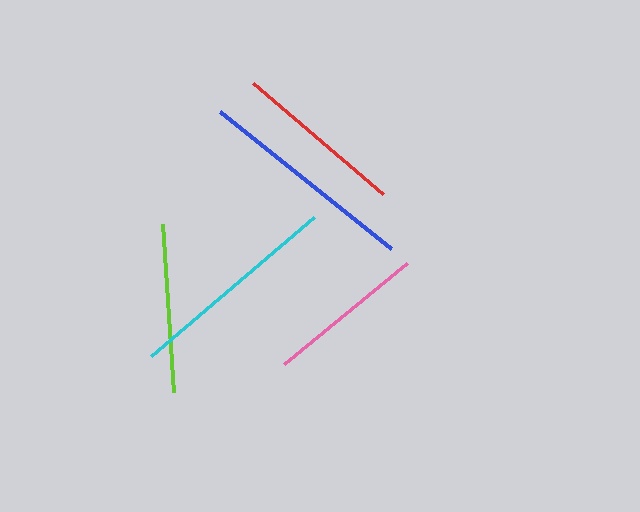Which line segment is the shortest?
The pink line is the shortest at approximately 159 pixels.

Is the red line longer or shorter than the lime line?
The red line is longer than the lime line.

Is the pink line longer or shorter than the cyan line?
The cyan line is longer than the pink line.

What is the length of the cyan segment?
The cyan segment is approximately 214 pixels long.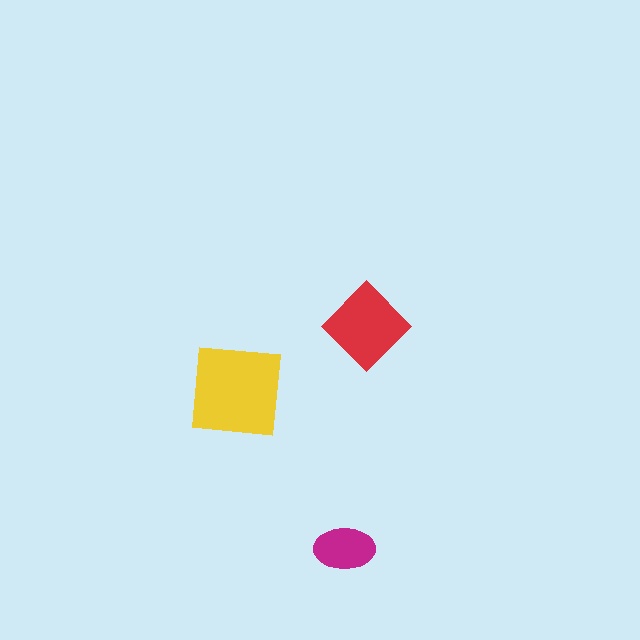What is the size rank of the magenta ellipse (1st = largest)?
3rd.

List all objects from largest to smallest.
The yellow square, the red diamond, the magenta ellipse.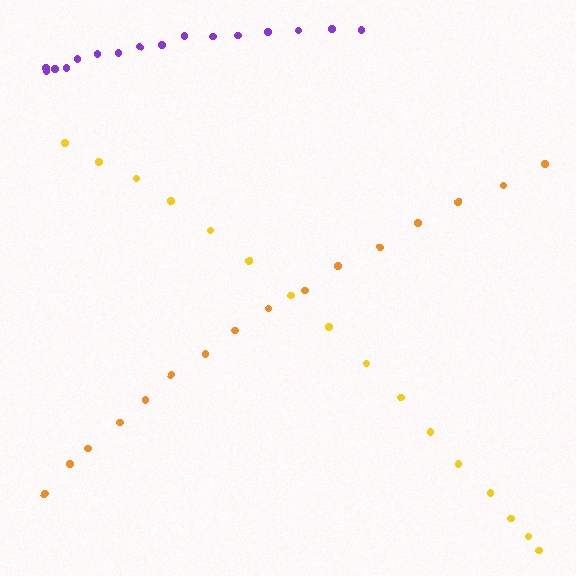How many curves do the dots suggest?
There are 3 distinct paths.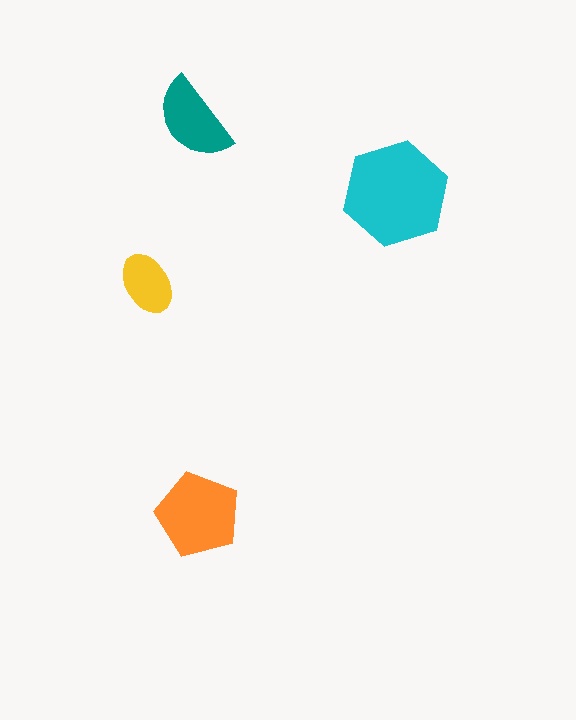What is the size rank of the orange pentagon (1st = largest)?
2nd.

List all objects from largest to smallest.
The cyan hexagon, the orange pentagon, the teal semicircle, the yellow ellipse.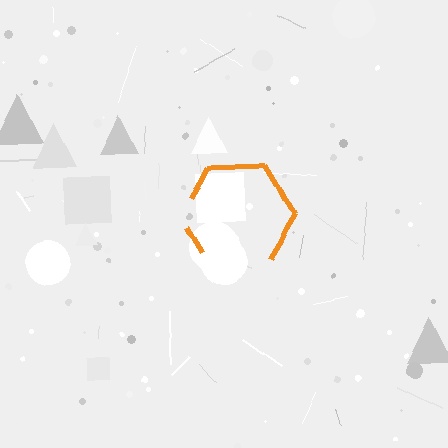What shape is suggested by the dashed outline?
The dashed outline suggests a hexagon.